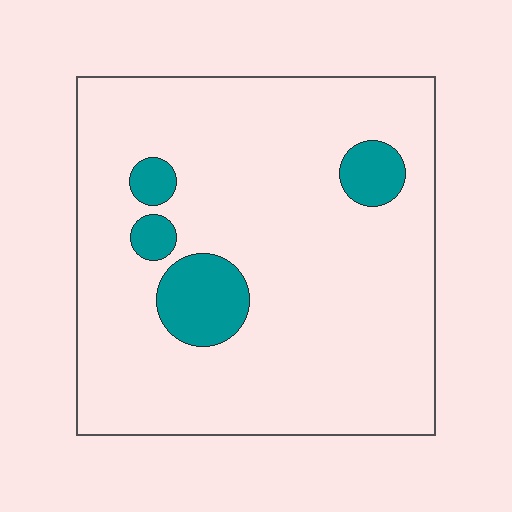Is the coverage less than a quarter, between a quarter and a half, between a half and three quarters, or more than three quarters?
Less than a quarter.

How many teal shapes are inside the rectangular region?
4.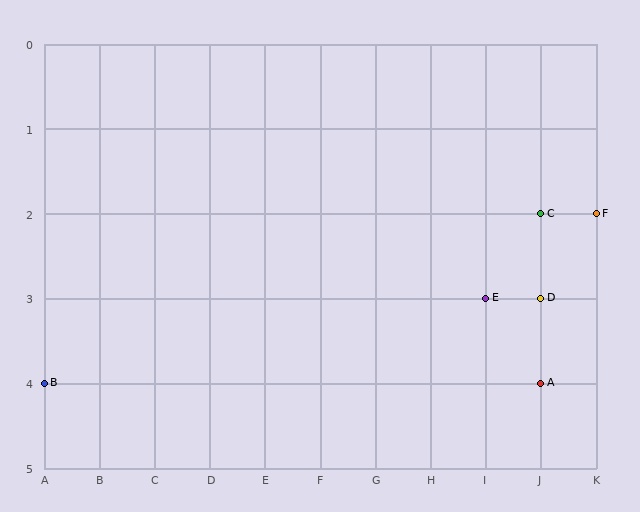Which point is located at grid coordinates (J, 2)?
Point C is at (J, 2).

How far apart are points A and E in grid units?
Points A and E are 1 column and 1 row apart (about 1.4 grid units diagonally).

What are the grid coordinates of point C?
Point C is at grid coordinates (J, 2).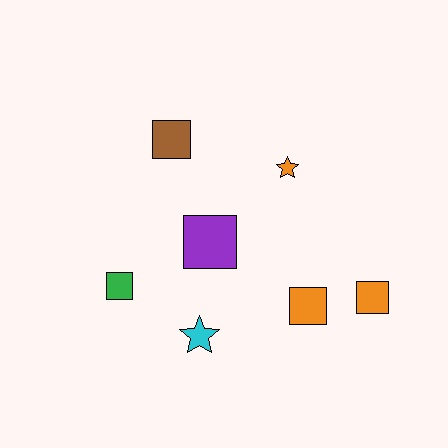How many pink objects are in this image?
There are no pink objects.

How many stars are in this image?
There are 2 stars.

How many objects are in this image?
There are 7 objects.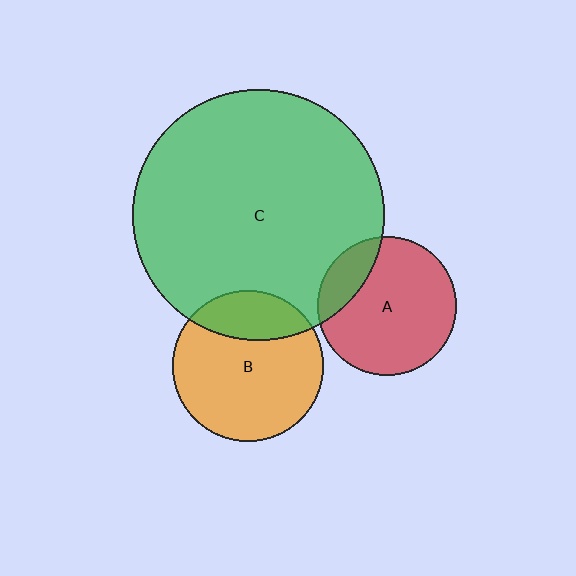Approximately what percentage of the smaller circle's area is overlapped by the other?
Approximately 25%.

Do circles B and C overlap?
Yes.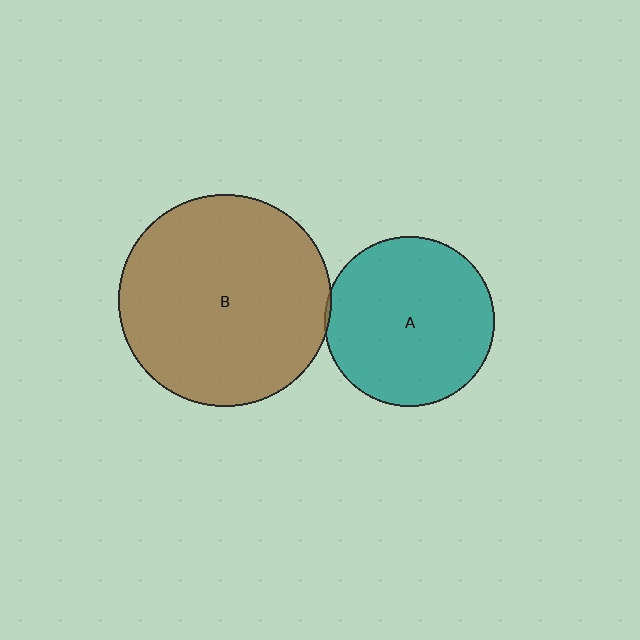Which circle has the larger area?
Circle B (brown).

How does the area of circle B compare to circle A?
Approximately 1.6 times.